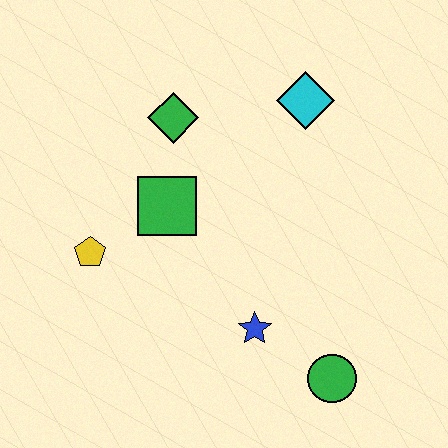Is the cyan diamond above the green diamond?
Yes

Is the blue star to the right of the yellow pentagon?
Yes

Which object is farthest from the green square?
The green circle is farthest from the green square.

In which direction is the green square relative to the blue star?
The green square is above the blue star.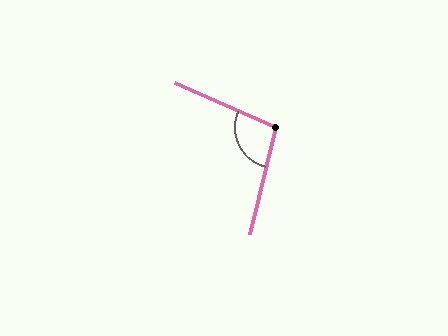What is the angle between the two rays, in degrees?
Approximately 100 degrees.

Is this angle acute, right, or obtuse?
It is obtuse.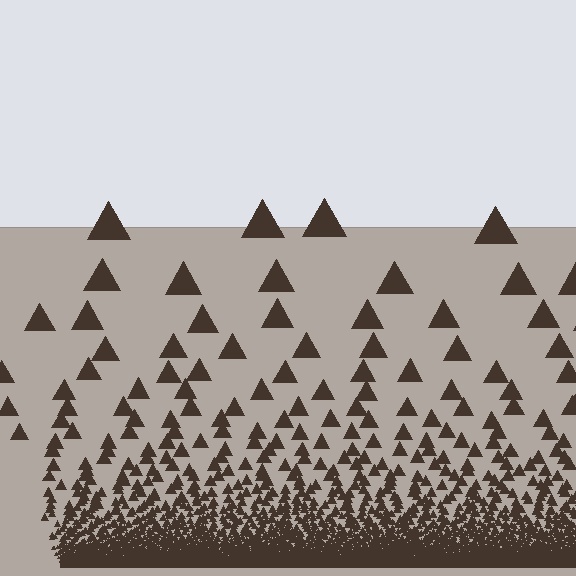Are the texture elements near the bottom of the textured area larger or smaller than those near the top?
Smaller. The gradient is inverted — elements near the bottom are smaller and denser.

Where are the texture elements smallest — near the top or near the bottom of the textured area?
Near the bottom.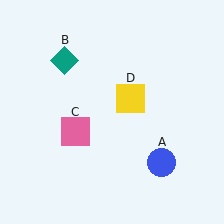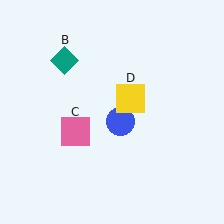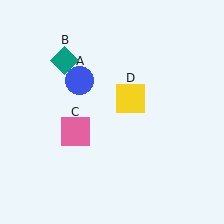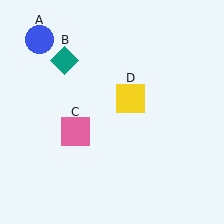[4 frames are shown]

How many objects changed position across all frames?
1 object changed position: blue circle (object A).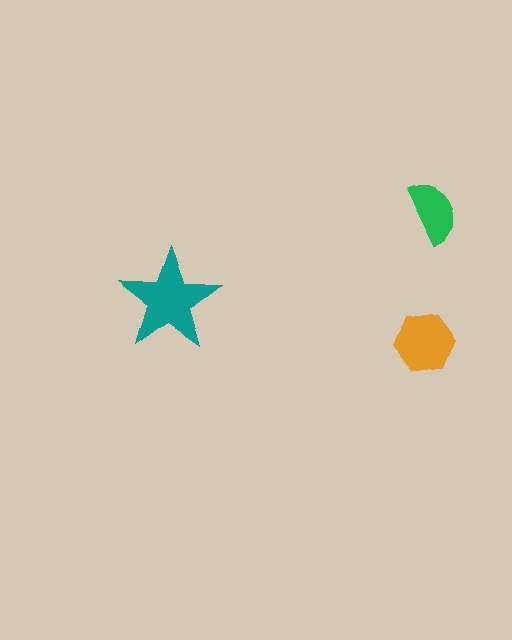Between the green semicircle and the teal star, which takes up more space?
The teal star.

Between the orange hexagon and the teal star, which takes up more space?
The teal star.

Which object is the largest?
The teal star.